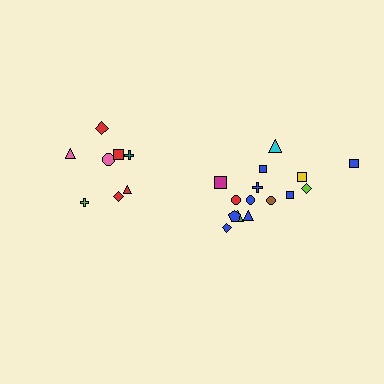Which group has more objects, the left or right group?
The right group.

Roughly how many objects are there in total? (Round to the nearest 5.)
Roughly 25 objects in total.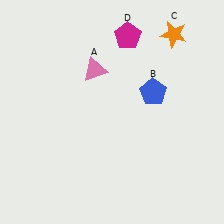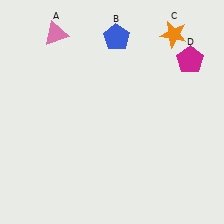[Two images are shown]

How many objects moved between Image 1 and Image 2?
3 objects moved between the two images.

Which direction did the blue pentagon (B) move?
The blue pentagon (B) moved up.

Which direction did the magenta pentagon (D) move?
The magenta pentagon (D) moved right.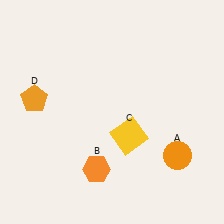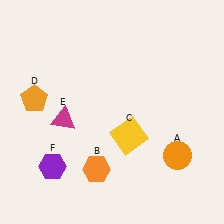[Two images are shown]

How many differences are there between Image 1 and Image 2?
There are 2 differences between the two images.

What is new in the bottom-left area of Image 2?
A purple hexagon (F) was added in the bottom-left area of Image 2.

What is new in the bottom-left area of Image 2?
A magenta triangle (E) was added in the bottom-left area of Image 2.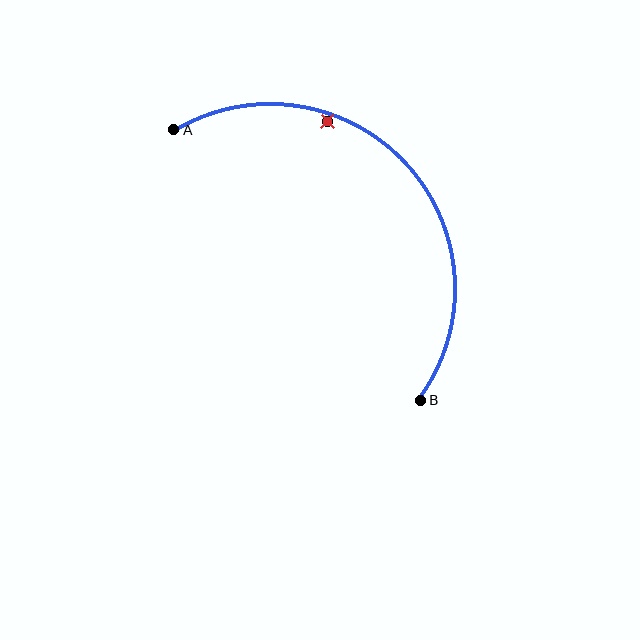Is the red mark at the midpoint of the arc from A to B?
No — the red mark does not lie on the arc at all. It sits slightly inside the curve.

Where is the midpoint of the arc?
The arc midpoint is the point on the curve farthest from the straight line joining A and B. It sits above and to the right of that line.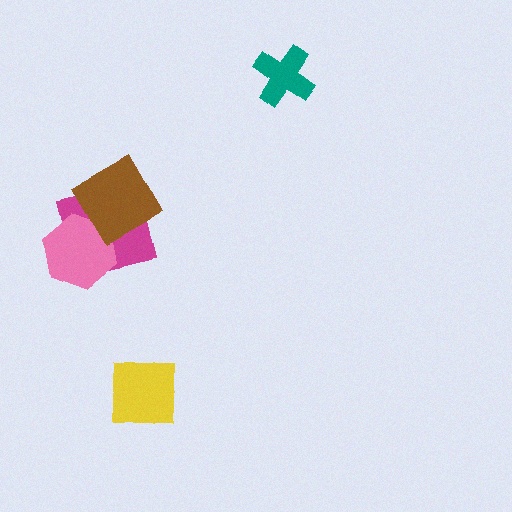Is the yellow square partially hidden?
No, no other shape covers it.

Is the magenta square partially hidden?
Yes, it is partially covered by another shape.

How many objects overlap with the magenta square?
2 objects overlap with the magenta square.